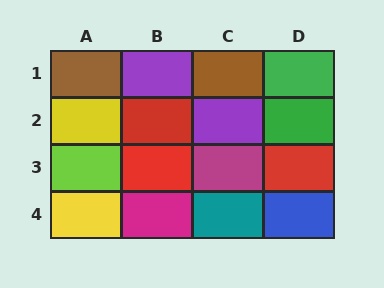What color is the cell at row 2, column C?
Purple.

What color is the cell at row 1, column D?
Green.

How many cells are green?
2 cells are green.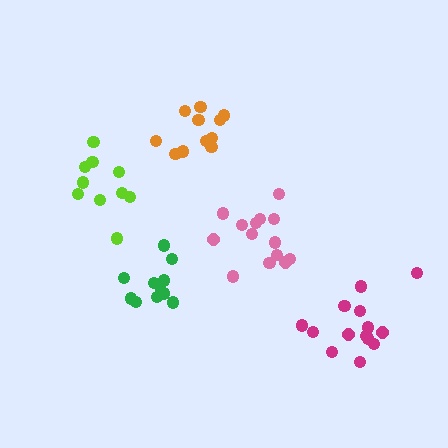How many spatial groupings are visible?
There are 5 spatial groupings.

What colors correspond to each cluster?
The clusters are colored: orange, green, pink, lime, magenta.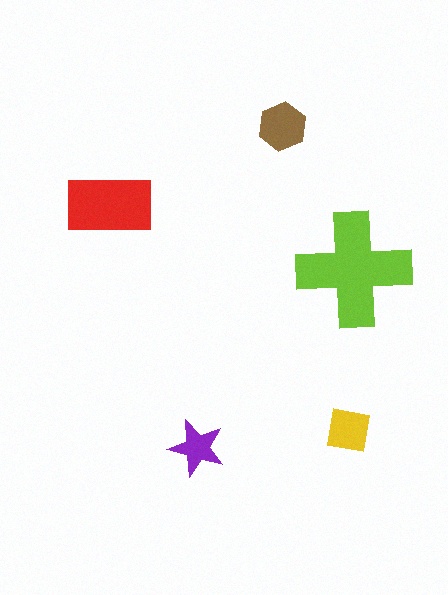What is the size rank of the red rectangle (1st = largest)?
2nd.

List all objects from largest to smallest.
The lime cross, the red rectangle, the brown hexagon, the yellow square, the purple star.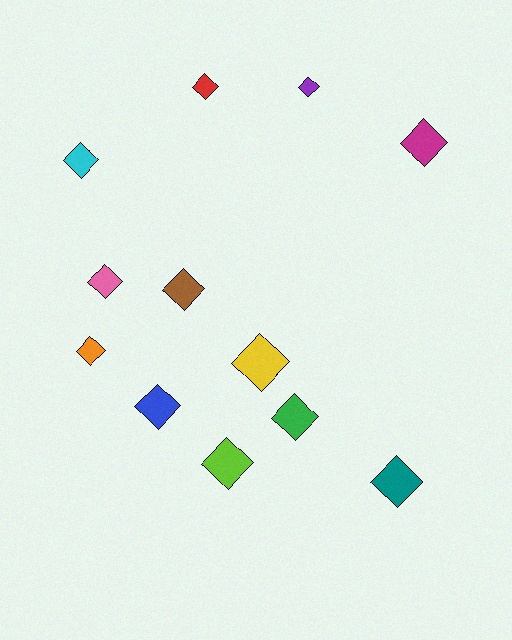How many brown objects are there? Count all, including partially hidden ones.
There is 1 brown object.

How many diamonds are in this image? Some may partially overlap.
There are 12 diamonds.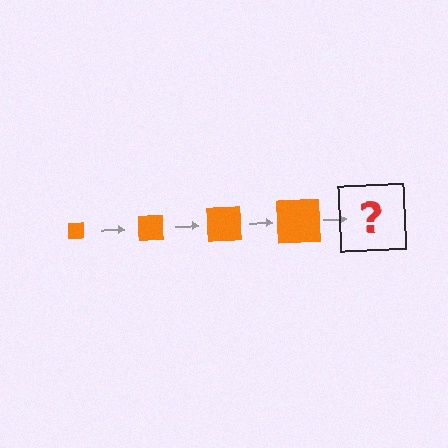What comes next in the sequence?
The next element should be an orange square, larger than the previous one.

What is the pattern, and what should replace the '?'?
The pattern is that the square gets progressively larger each step. The '?' should be an orange square, larger than the previous one.